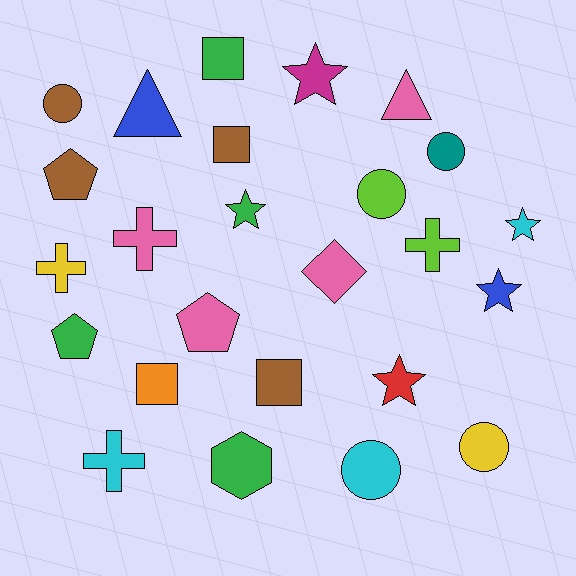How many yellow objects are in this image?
There are 2 yellow objects.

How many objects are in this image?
There are 25 objects.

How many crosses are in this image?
There are 4 crosses.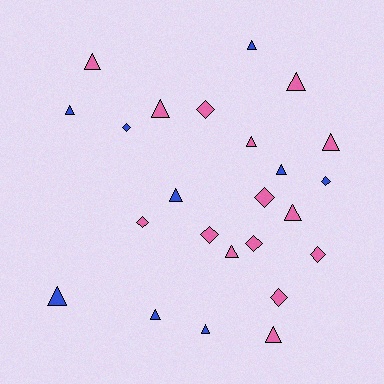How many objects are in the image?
There are 24 objects.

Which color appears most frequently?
Pink, with 15 objects.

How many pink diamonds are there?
There are 7 pink diamonds.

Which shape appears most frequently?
Triangle, with 15 objects.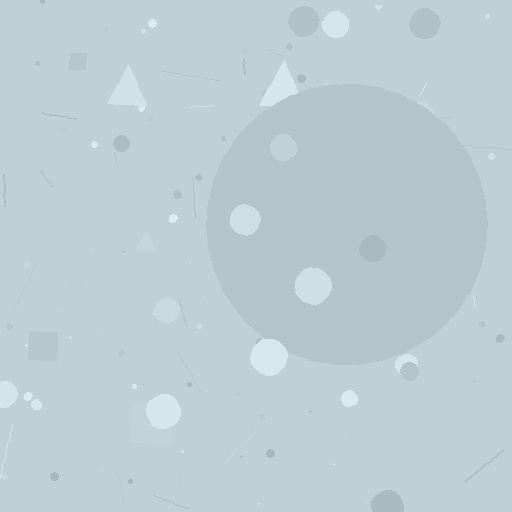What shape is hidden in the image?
A circle is hidden in the image.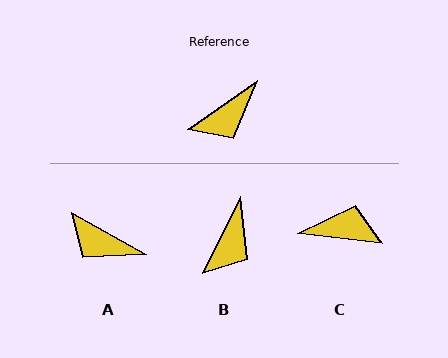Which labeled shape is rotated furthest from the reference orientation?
C, about 137 degrees away.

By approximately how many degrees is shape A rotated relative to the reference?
Approximately 65 degrees clockwise.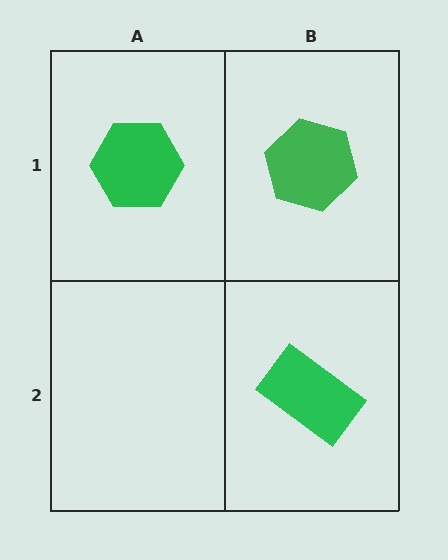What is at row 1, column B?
A green hexagon.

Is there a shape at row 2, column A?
No, that cell is empty.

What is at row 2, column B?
A green rectangle.